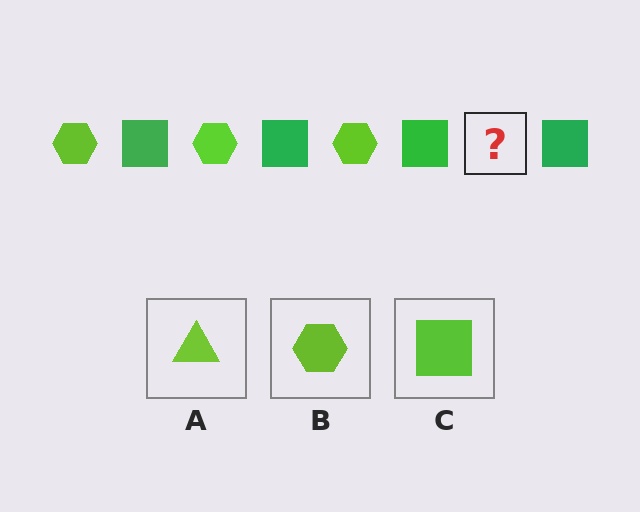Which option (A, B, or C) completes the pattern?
B.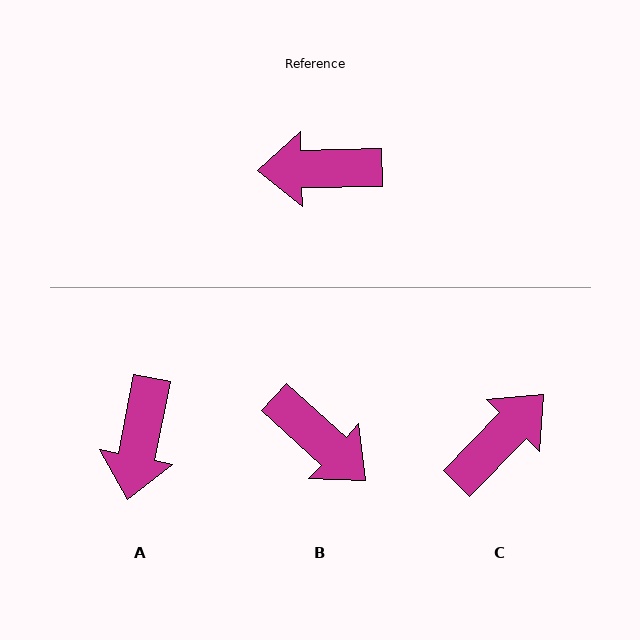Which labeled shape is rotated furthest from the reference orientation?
B, about 136 degrees away.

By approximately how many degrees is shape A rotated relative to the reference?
Approximately 77 degrees counter-clockwise.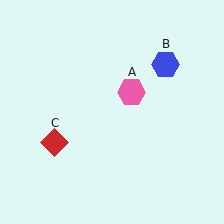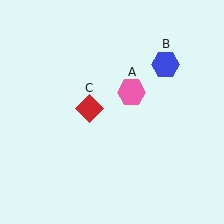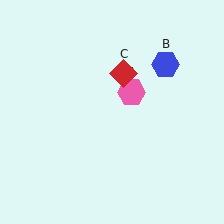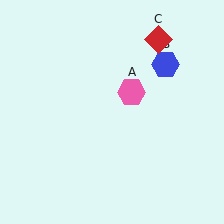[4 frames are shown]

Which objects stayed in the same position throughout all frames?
Pink hexagon (object A) and blue hexagon (object B) remained stationary.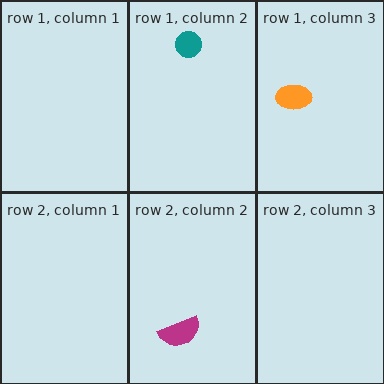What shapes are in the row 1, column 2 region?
The teal circle.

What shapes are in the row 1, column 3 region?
The orange ellipse.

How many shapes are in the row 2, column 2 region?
1.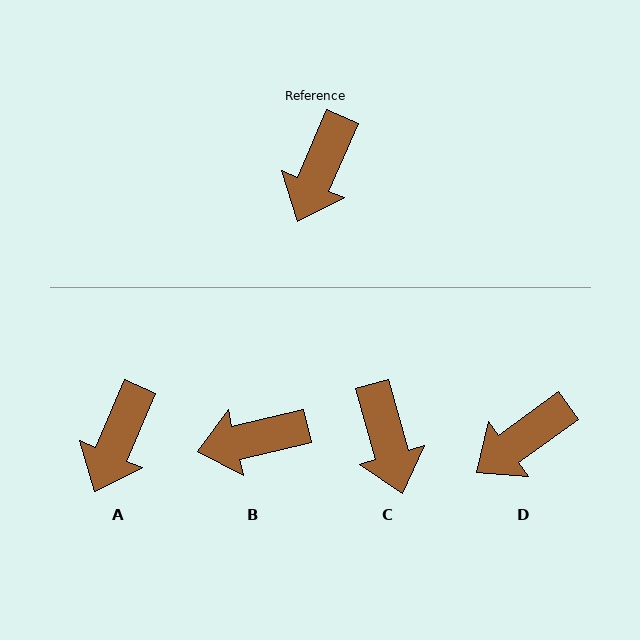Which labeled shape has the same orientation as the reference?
A.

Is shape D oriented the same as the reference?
No, it is off by about 31 degrees.